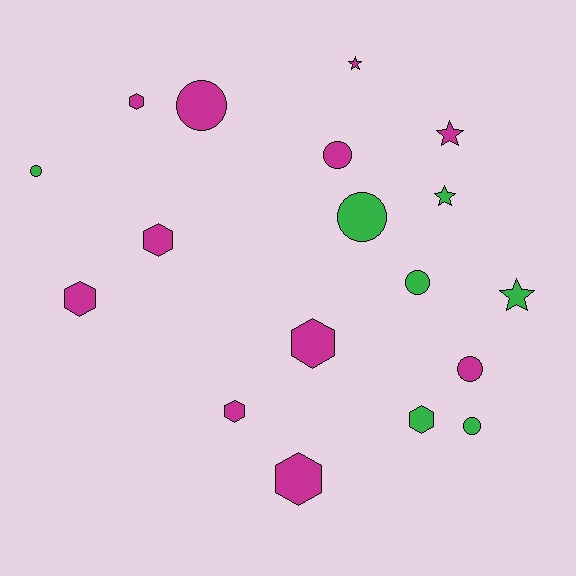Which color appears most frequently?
Magenta, with 11 objects.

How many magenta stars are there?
There are 2 magenta stars.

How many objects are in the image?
There are 18 objects.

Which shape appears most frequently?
Circle, with 7 objects.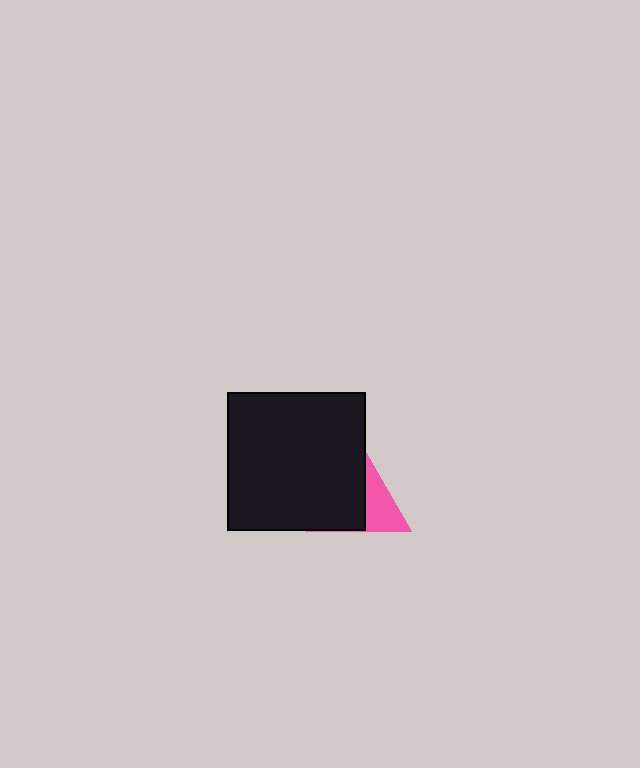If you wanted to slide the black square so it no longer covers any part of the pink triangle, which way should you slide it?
Slide it left — that is the most direct way to separate the two shapes.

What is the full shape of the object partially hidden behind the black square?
The partially hidden object is a pink triangle.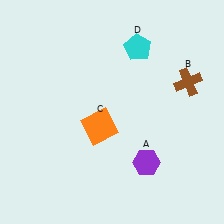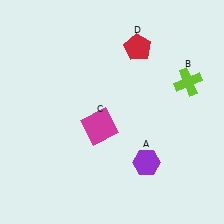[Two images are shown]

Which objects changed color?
B changed from brown to lime. C changed from orange to magenta. D changed from cyan to red.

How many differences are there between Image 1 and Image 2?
There are 3 differences between the two images.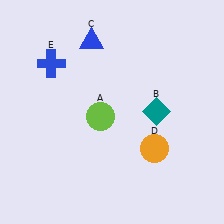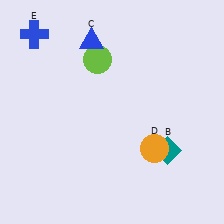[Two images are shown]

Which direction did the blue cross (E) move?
The blue cross (E) moved up.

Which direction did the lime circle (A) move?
The lime circle (A) moved up.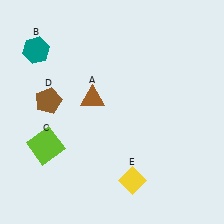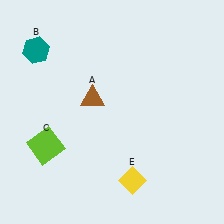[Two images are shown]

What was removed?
The brown pentagon (D) was removed in Image 2.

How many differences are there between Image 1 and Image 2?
There is 1 difference between the two images.